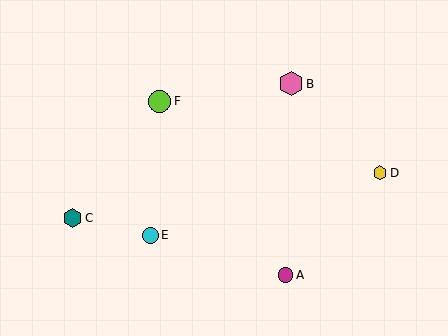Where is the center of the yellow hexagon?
The center of the yellow hexagon is at (380, 173).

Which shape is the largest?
The pink hexagon (labeled B) is the largest.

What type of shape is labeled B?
Shape B is a pink hexagon.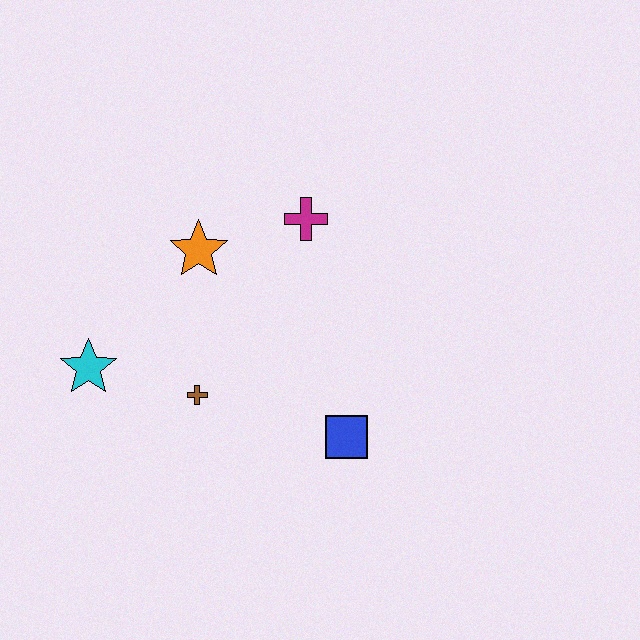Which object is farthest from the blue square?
The cyan star is farthest from the blue square.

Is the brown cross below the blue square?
No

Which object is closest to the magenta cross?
The orange star is closest to the magenta cross.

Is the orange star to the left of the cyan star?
No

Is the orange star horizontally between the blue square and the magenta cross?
No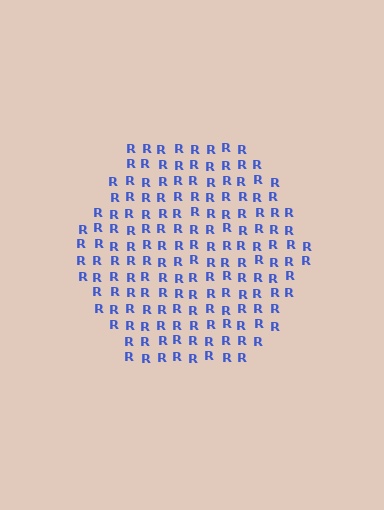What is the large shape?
The large shape is a hexagon.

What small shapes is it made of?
It is made of small letter R's.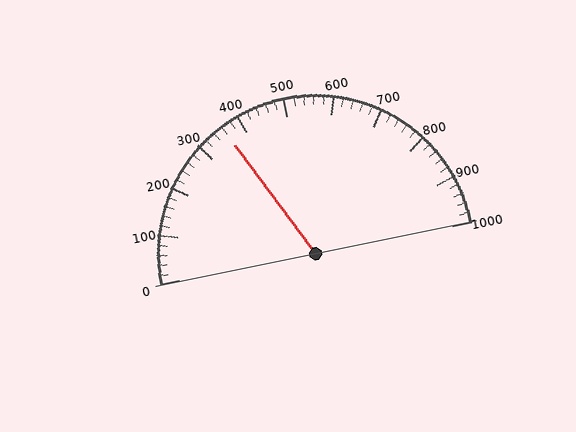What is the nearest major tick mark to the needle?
The nearest major tick mark is 400.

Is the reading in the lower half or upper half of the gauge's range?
The reading is in the lower half of the range (0 to 1000).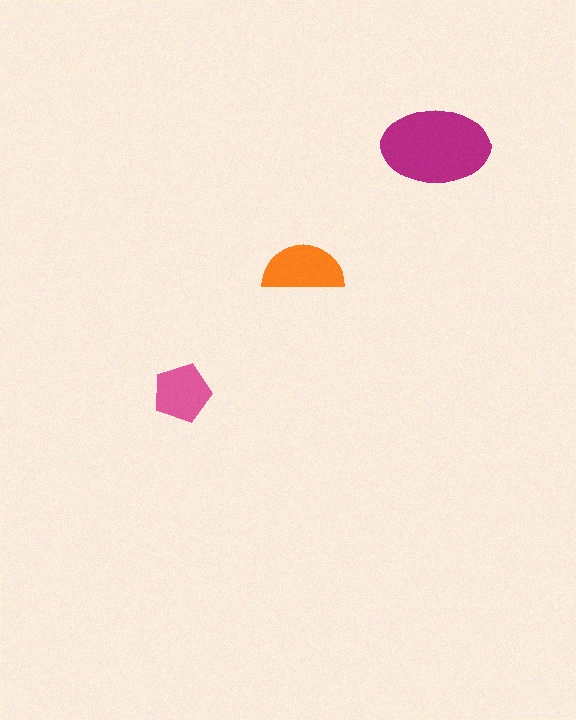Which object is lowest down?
The pink pentagon is bottommost.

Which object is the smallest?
The pink pentagon.